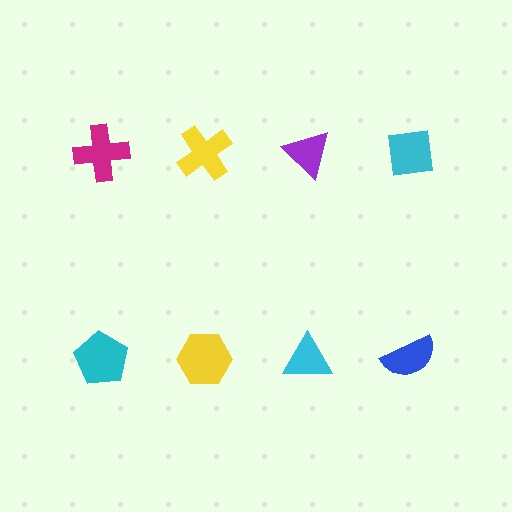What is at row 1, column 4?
A cyan square.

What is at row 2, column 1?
A cyan pentagon.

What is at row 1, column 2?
A yellow cross.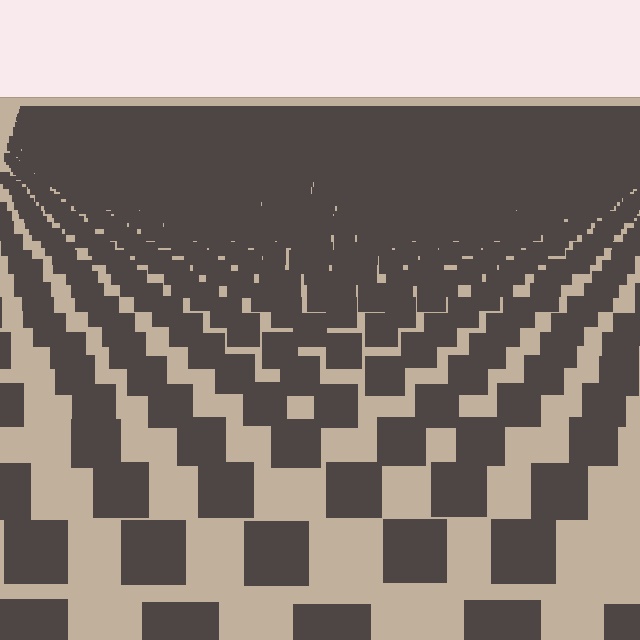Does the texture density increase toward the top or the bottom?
Density increases toward the top.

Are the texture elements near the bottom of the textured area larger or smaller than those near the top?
Larger. Near the bottom, elements are closer to the viewer and appear at a bigger on-screen size.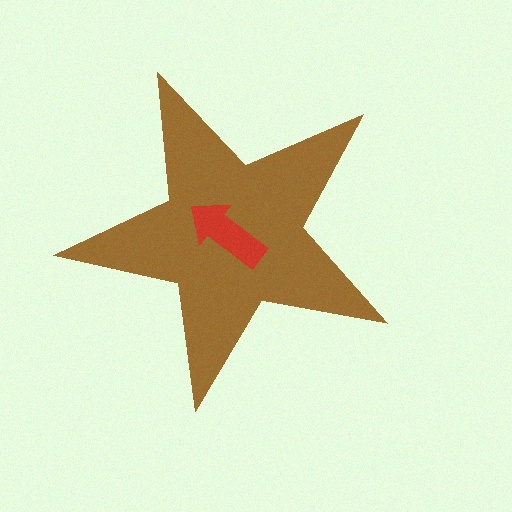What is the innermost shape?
The red arrow.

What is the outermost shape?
The brown star.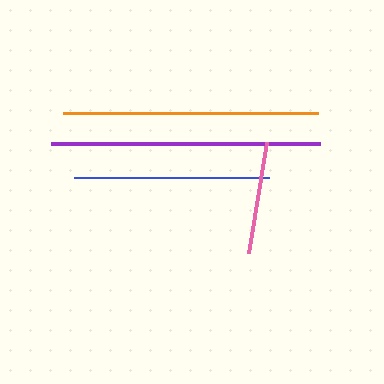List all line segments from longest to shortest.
From longest to shortest: purple, orange, blue, pink.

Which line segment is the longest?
The purple line is the longest at approximately 268 pixels.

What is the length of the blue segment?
The blue segment is approximately 195 pixels long.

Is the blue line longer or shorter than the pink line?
The blue line is longer than the pink line.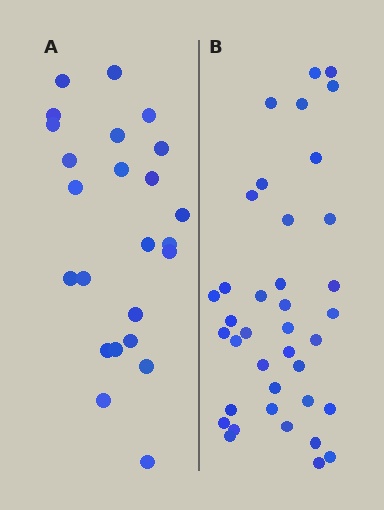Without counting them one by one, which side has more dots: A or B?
Region B (the right region) has more dots.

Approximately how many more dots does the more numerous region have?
Region B has approximately 15 more dots than region A.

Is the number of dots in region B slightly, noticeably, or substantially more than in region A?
Region B has substantially more. The ratio is roughly 1.6 to 1.